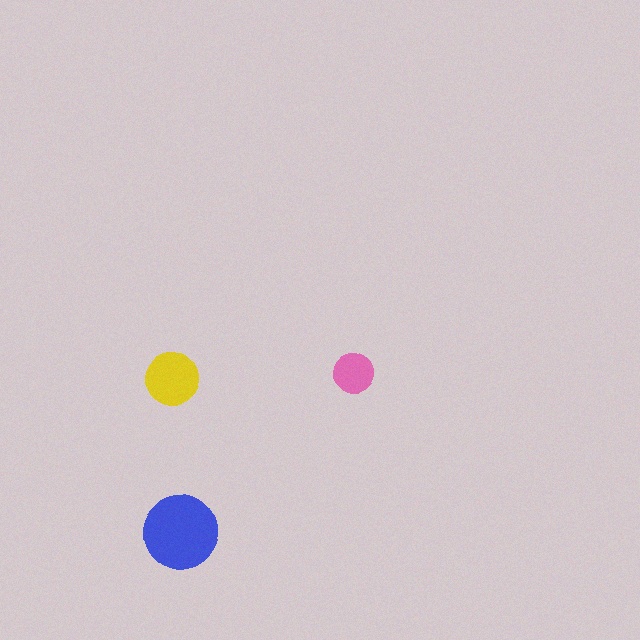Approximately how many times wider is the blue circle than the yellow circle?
About 1.5 times wider.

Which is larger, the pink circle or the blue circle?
The blue one.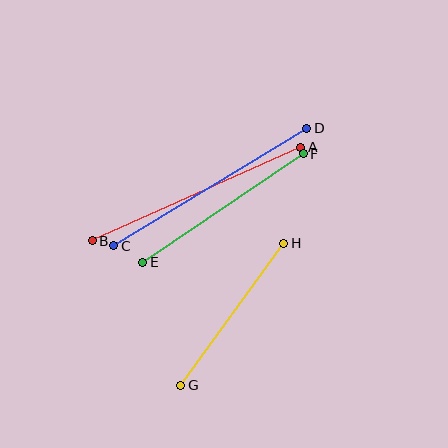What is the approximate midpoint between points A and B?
The midpoint is at approximately (196, 194) pixels.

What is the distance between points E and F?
The distance is approximately 194 pixels.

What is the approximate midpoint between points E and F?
The midpoint is at approximately (223, 208) pixels.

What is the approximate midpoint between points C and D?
The midpoint is at approximately (210, 187) pixels.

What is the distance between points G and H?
The distance is approximately 176 pixels.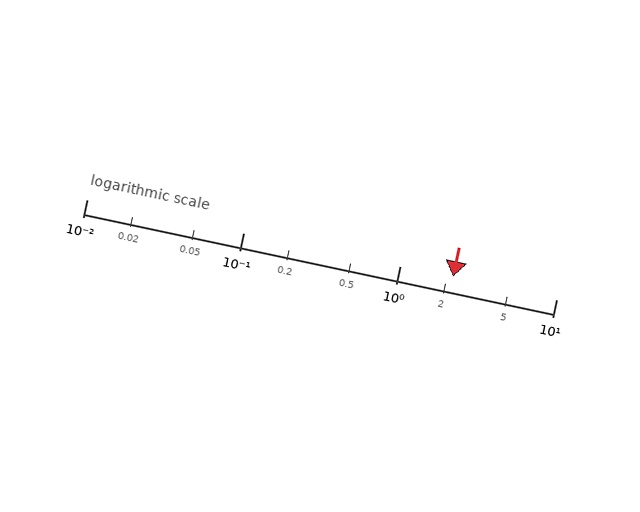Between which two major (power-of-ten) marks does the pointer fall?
The pointer is between 1 and 10.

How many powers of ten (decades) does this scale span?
The scale spans 3 decades, from 0.01 to 10.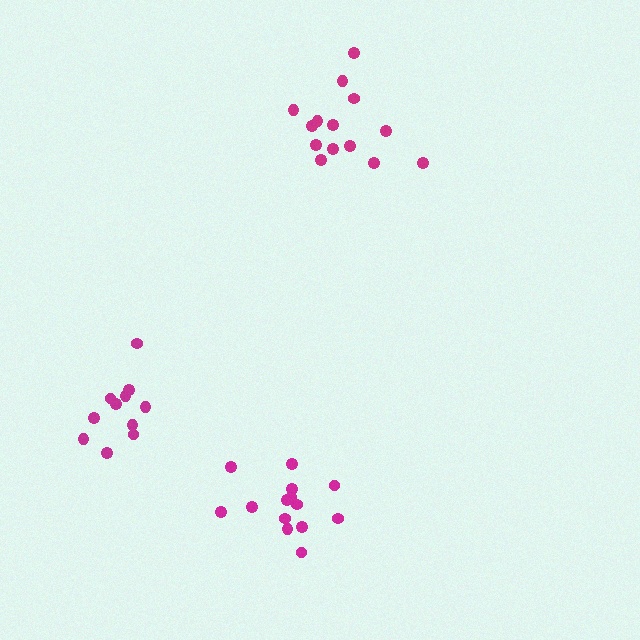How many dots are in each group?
Group 1: 11 dots, Group 2: 14 dots, Group 3: 14 dots (39 total).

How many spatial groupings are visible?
There are 3 spatial groupings.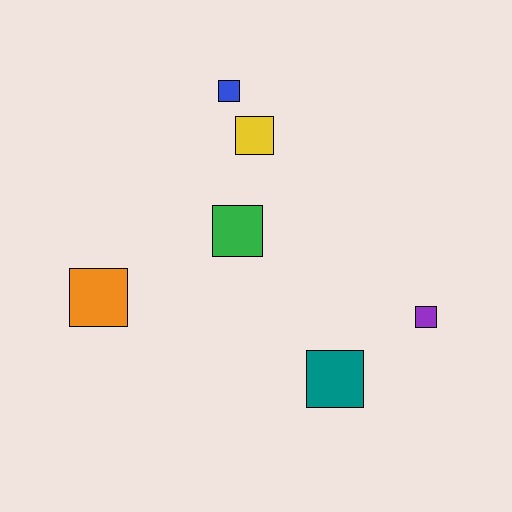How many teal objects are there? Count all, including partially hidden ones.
There is 1 teal object.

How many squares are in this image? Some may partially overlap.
There are 6 squares.